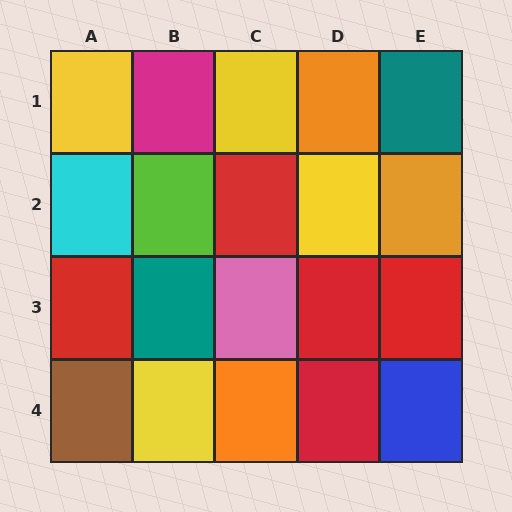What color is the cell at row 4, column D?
Red.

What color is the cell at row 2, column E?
Orange.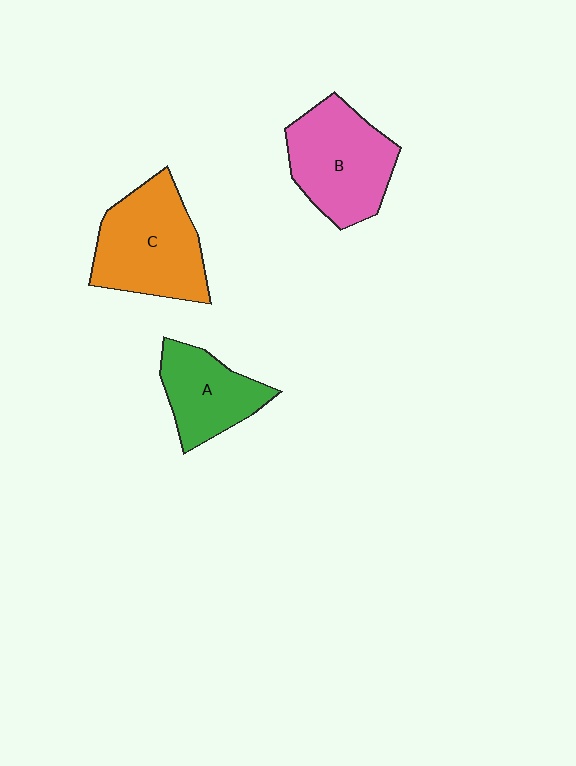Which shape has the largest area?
Shape C (orange).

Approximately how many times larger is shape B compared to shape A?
Approximately 1.4 times.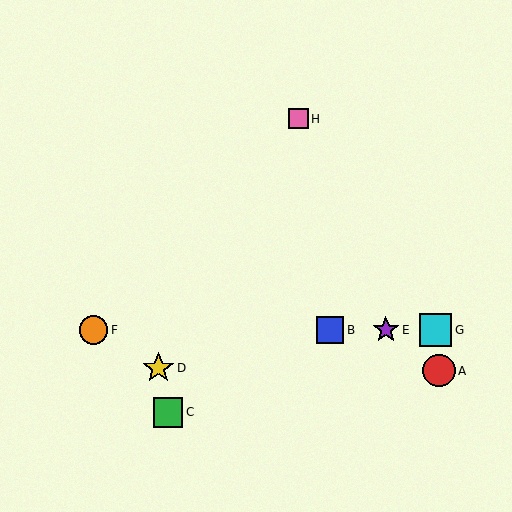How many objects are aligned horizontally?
4 objects (B, E, F, G) are aligned horizontally.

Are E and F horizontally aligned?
Yes, both are at y≈330.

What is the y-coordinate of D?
Object D is at y≈368.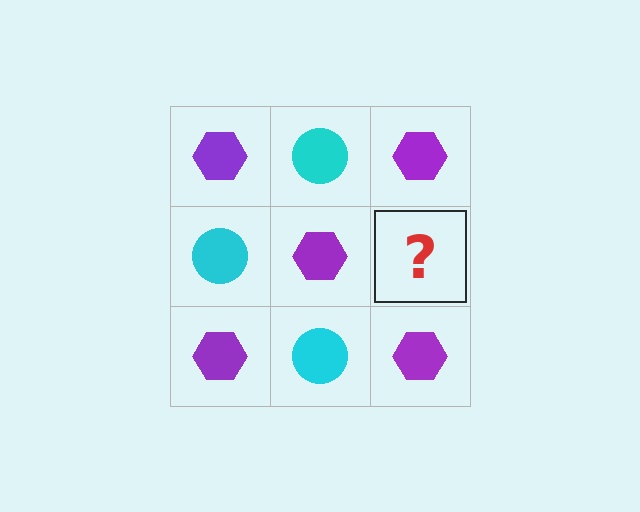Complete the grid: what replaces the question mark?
The question mark should be replaced with a cyan circle.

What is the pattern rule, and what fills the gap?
The rule is that it alternates purple hexagon and cyan circle in a checkerboard pattern. The gap should be filled with a cyan circle.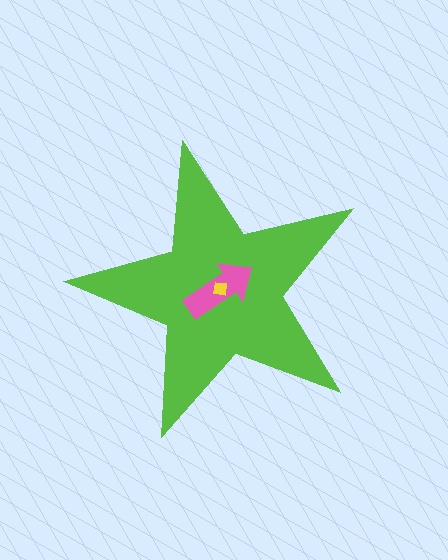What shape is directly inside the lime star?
The pink arrow.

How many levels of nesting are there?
3.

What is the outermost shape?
The lime star.